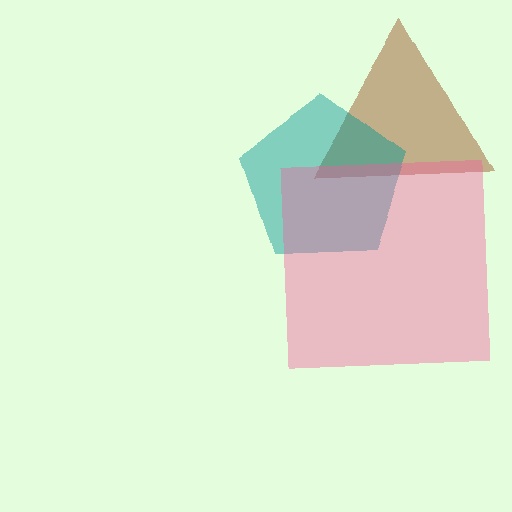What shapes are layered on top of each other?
The layered shapes are: a brown triangle, a teal pentagon, a pink square.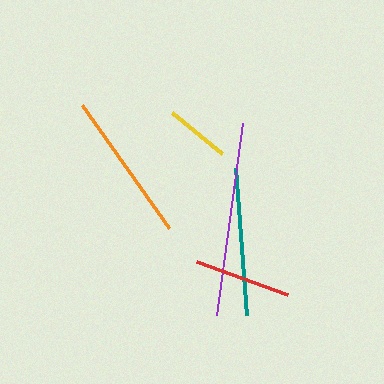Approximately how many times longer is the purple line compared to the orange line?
The purple line is approximately 1.3 times the length of the orange line.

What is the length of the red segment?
The red segment is approximately 97 pixels long.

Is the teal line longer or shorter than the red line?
The teal line is longer than the red line.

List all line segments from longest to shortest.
From longest to shortest: purple, orange, teal, red, yellow.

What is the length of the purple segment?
The purple segment is approximately 193 pixels long.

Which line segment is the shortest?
The yellow line is the shortest at approximately 65 pixels.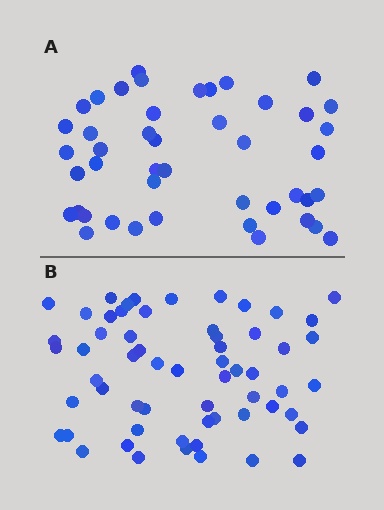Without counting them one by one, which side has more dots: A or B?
Region B (the bottom region) has more dots.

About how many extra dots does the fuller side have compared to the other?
Region B has approximately 15 more dots than region A.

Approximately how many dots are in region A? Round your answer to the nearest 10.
About 40 dots. (The exact count is 45, which rounds to 40.)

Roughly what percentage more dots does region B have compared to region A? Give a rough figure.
About 35% more.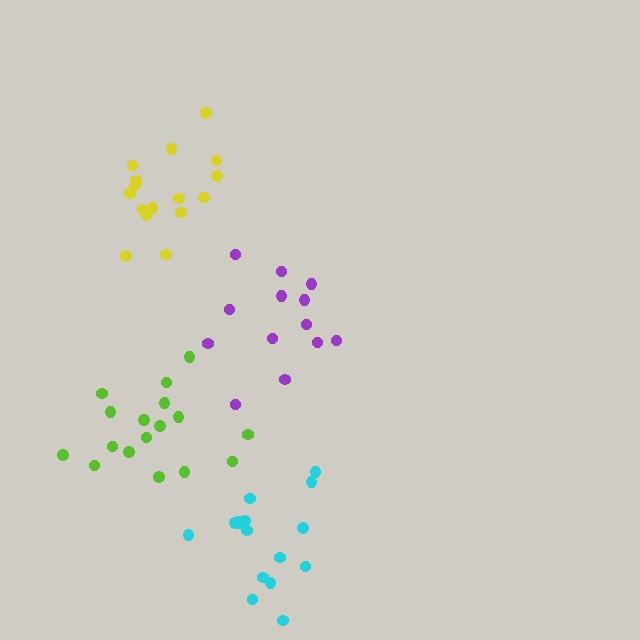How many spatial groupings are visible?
There are 4 spatial groupings.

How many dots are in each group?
Group 1: 13 dots, Group 2: 16 dots, Group 3: 17 dots, Group 4: 16 dots (62 total).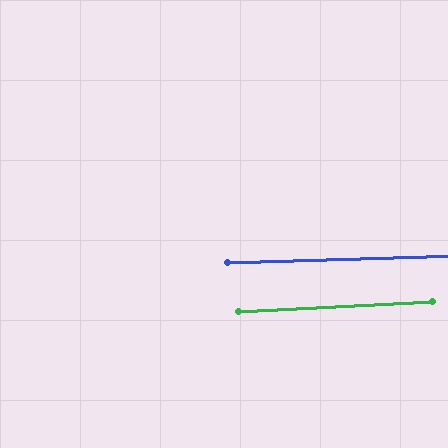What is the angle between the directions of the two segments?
Approximately 1 degree.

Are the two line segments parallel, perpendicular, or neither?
Parallel — their directions differ by only 1.3°.